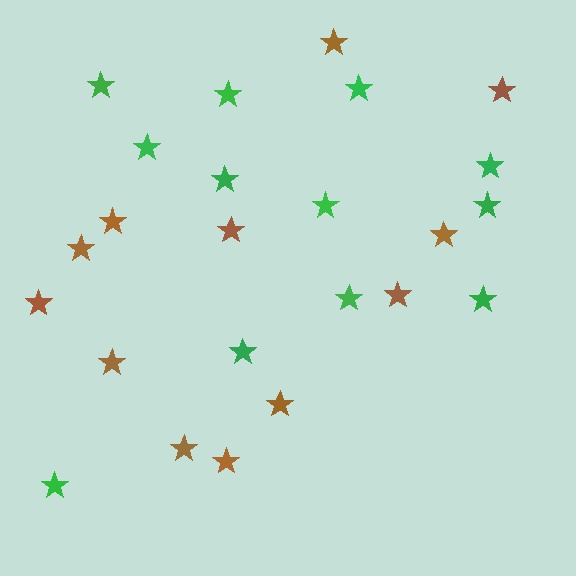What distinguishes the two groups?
There are 2 groups: one group of green stars (12) and one group of brown stars (12).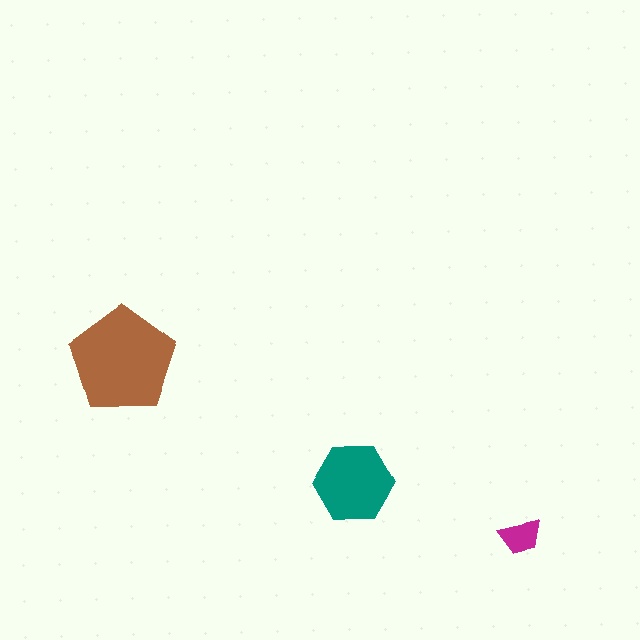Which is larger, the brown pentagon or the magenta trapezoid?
The brown pentagon.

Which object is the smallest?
The magenta trapezoid.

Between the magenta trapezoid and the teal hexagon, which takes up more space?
The teal hexagon.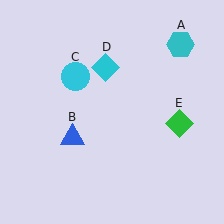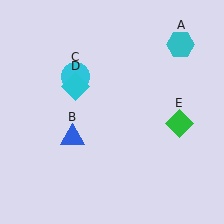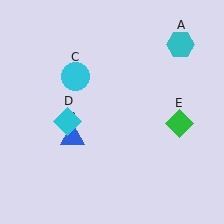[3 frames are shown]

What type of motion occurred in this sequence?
The cyan diamond (object D) rotated counterclockwise around the center of the scene.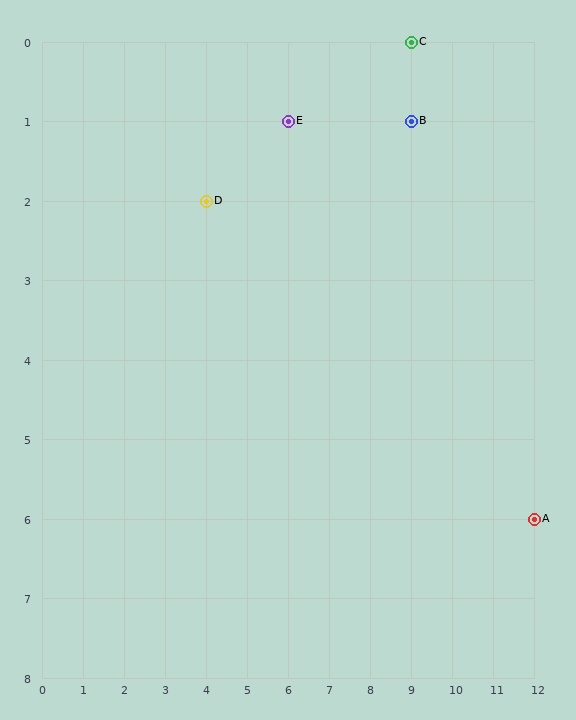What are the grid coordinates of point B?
Point B is at grid coordinates (9, 1).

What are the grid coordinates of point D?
Point D is at grid coordinates (4, 2).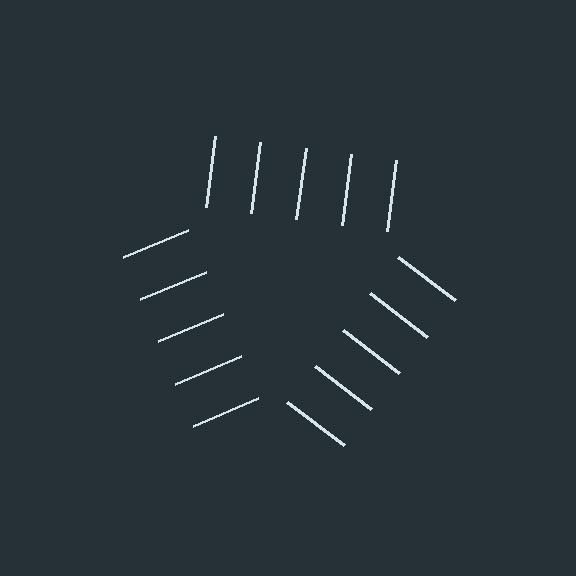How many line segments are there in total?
15 — 5 along each of the 3 edges.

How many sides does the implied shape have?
3 sides — the line-ends trace a triangle.